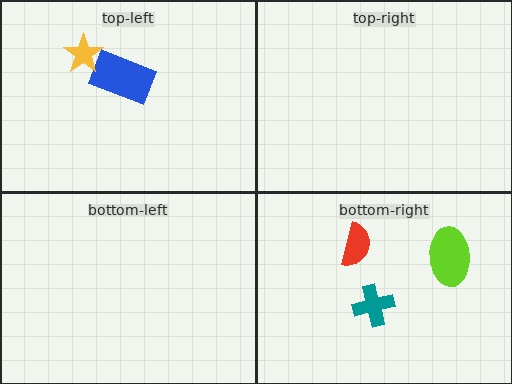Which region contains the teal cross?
The bottom-right region.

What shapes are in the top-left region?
The blue rectangle, the yellow star.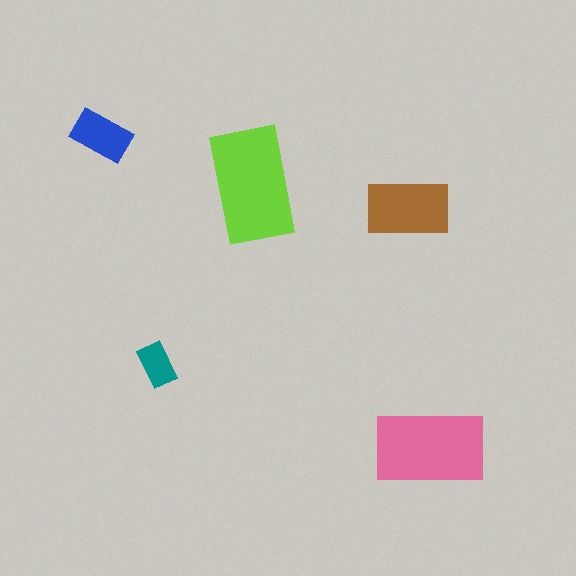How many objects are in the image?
There are 5 objects in the image.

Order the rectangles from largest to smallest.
the lime one, the pink one, the brown one, the blue one, the teal one.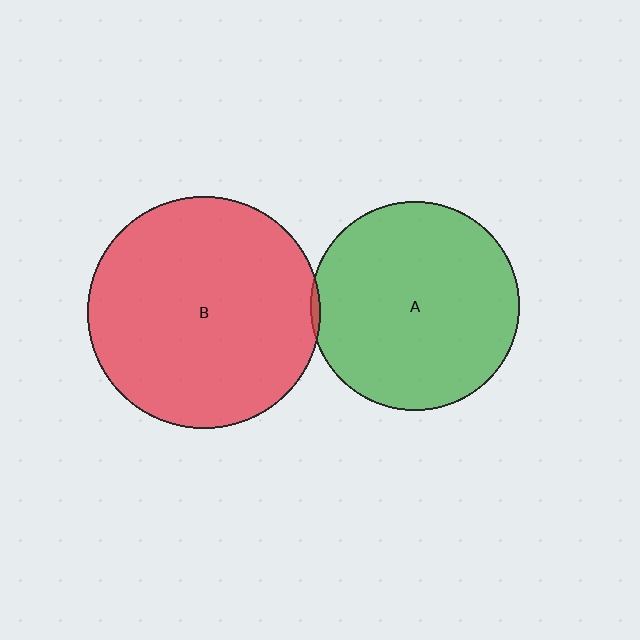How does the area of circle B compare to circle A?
Approximately 1.2 times.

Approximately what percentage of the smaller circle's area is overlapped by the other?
Approximately 5%.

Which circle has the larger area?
Circle B (red).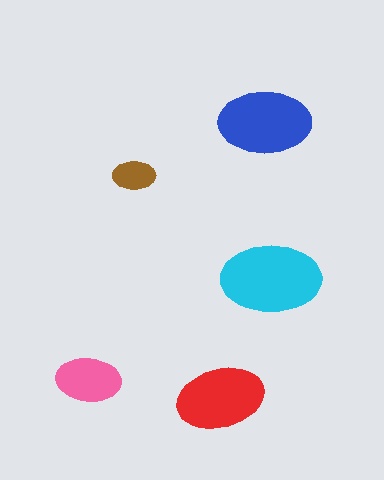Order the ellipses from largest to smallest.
the cyan one, the blue one, the red one, the pink one, the brown one.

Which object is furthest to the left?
The pink ellipse is leftmost.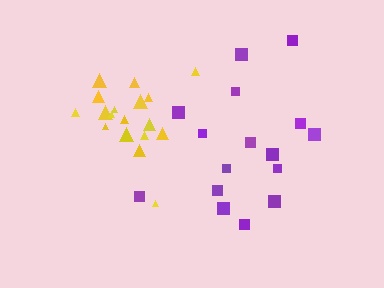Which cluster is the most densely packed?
Yellow.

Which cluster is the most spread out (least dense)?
Purple.